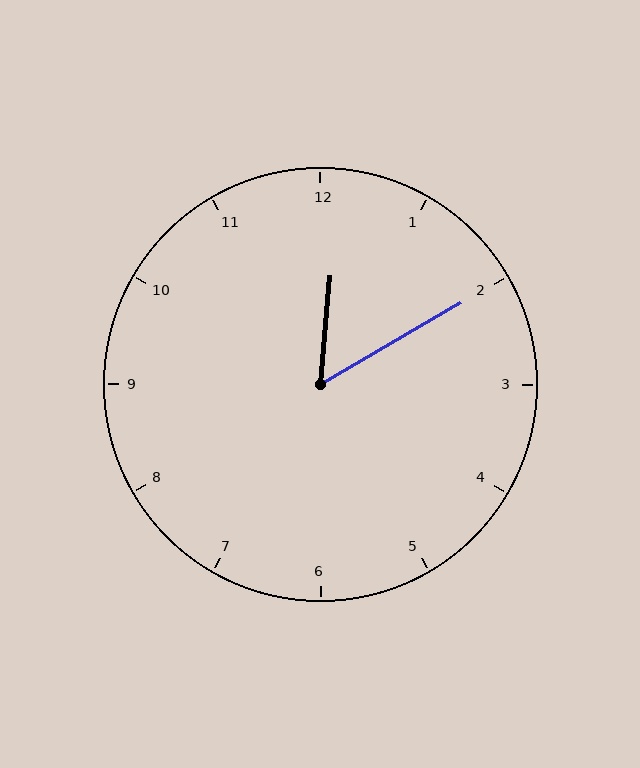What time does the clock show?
12:10.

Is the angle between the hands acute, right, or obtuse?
It is acute.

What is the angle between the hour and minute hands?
Approximately 55 degrees.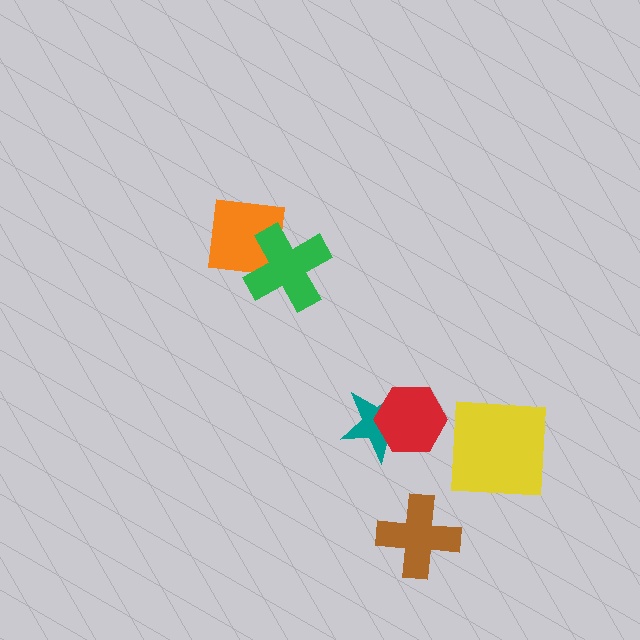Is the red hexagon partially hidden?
No, no other shape covers it.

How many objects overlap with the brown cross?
0 objects overlap with the brown cross.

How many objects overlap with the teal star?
1 object overlaps with the teal star.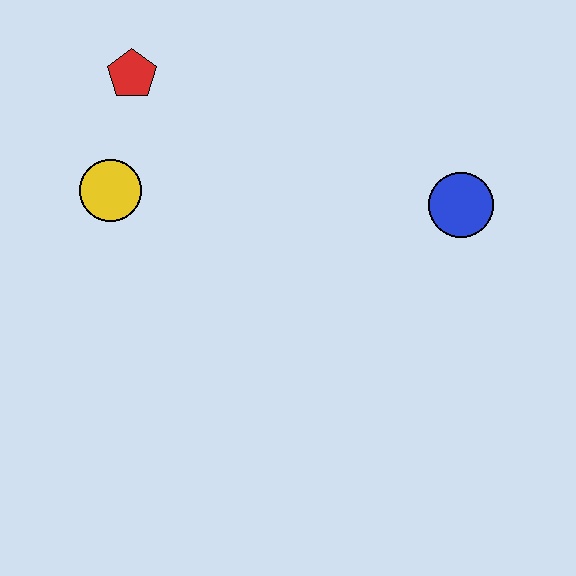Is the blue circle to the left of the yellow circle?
No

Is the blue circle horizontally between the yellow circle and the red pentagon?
No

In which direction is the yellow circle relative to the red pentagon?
The yellow circle is below the red pentagon.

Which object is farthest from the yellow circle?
The blue circle is farthest from the yellow circle.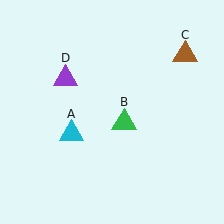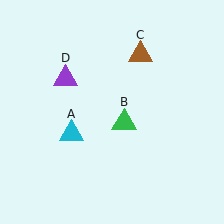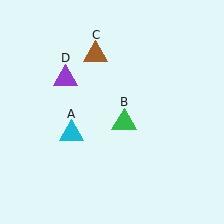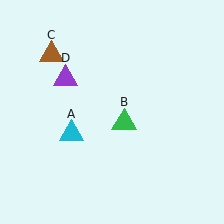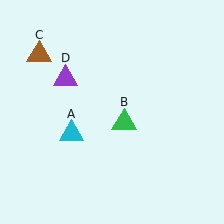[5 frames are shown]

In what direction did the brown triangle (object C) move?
The brown triangle (object C) moved left.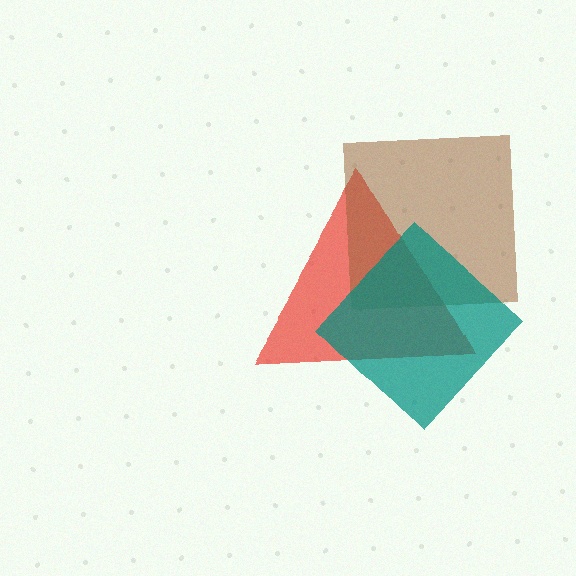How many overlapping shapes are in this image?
There are 3 overlapping shapes in the image.